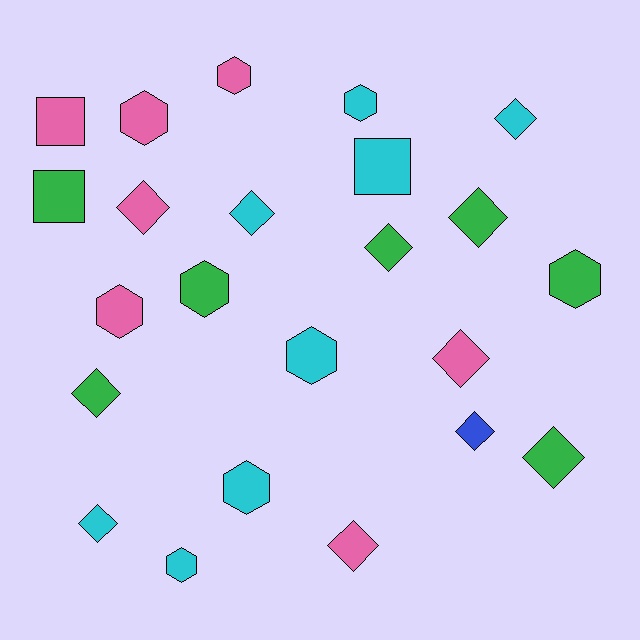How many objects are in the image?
There are 23 objects.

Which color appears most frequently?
Cyan, with 8 objects.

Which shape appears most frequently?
Diamond, with 11 objects.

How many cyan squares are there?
There is 1 cyan square.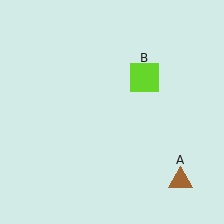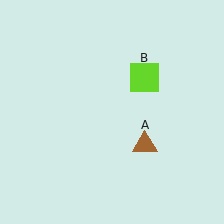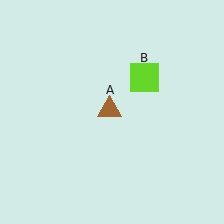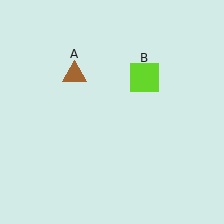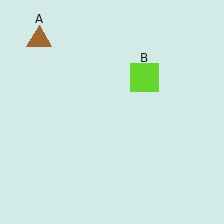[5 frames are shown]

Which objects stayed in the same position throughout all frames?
Lime square (object B) remained stationary.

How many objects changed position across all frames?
1 object changed position: brown triangle (object A).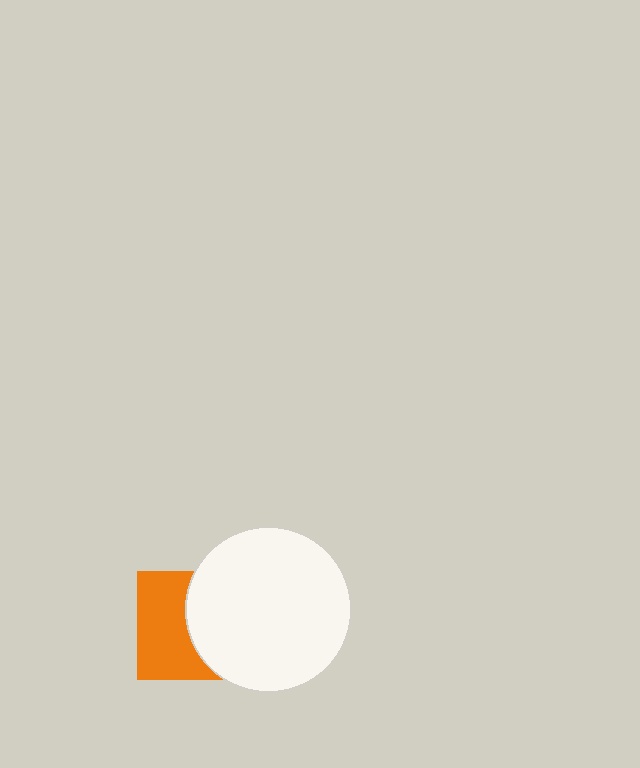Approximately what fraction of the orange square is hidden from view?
Roughly 48% of the orange square is hidden behind the white circle.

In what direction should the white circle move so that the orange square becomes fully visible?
The white circle should move right. That is the shortest direction to clear the overlap and leave the orange square fully visible.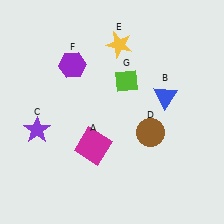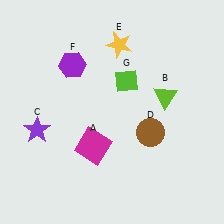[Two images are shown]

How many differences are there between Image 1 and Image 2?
There is 1 difference between the two images.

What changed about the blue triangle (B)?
In Image 1, B is blue. In Image 2, it changed to lime.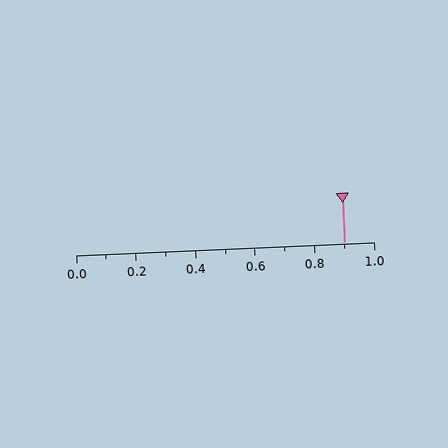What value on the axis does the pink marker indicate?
The marker indicates approximately 0.9.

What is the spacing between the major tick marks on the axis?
The major ticks are spaced 0.2 apart.